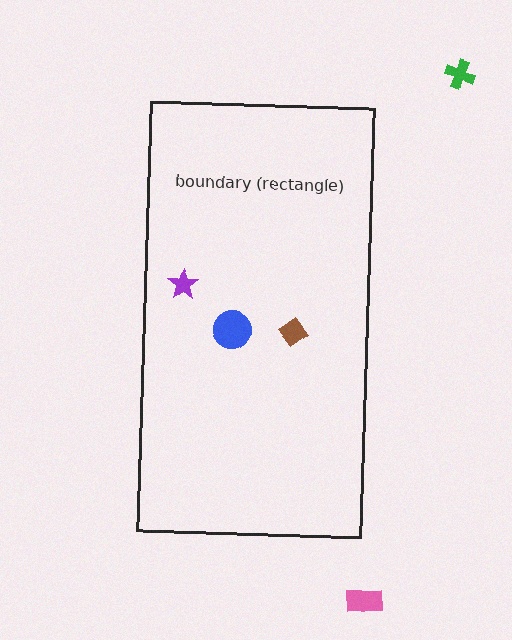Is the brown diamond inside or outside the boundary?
Inside.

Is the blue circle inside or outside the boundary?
Inside.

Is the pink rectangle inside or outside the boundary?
Outside.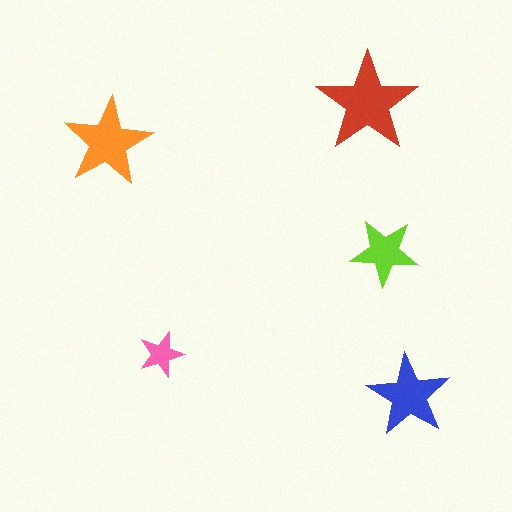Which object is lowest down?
The blue star is bottommost.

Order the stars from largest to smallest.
the red one, the orange one, the blue one, the lime one, the pink one.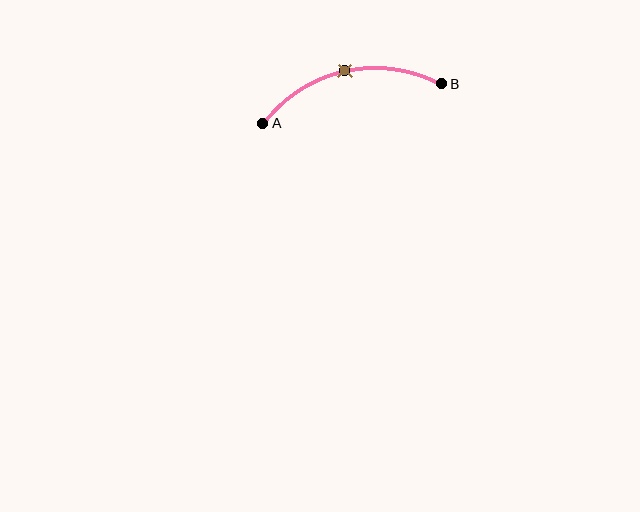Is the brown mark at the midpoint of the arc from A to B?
Yes. The brown mark lies on the arc at equal arc-length from both A and B — it is the arc midpoint.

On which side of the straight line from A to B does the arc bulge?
The arc bulges above the straight line connecting A and B.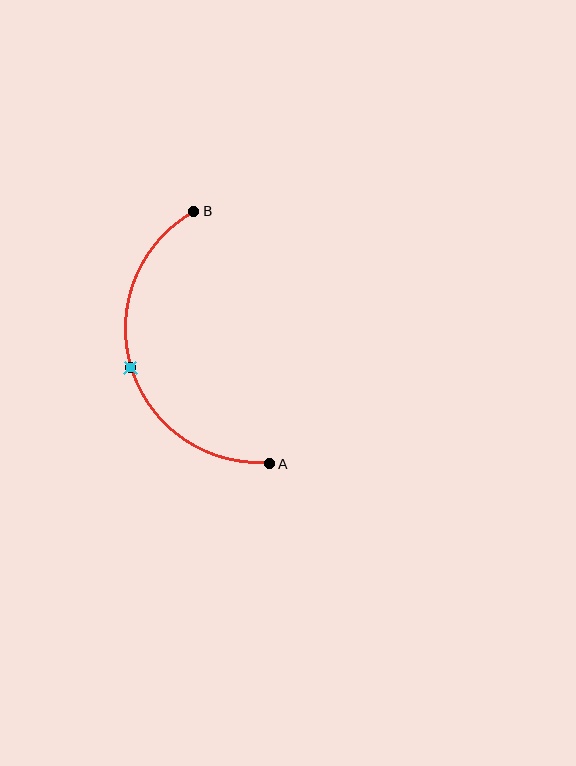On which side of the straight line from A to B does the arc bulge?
The arc bulges to the left of the straight line connecting A and B.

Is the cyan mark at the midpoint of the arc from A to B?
Yes. The cyan mark lies on the arc at equal arc-length from both A and B — it is the arc midpoint.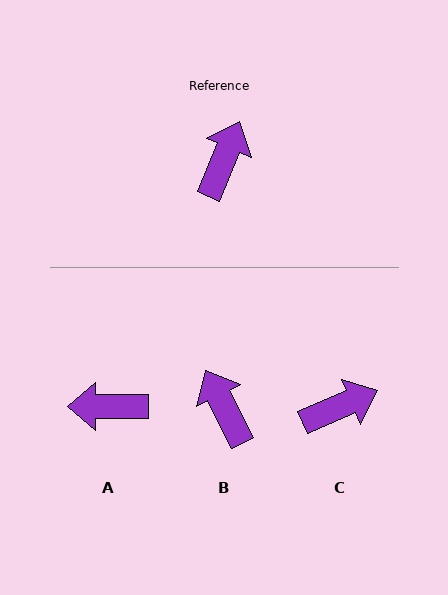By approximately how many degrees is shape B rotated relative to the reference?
Approximately 49 degrees counter-clockwise.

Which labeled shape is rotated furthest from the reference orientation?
A, about 113 degrees away.